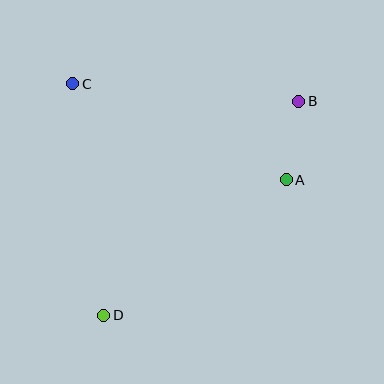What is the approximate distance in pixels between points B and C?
The distance between B and C is approximately 227 pixels.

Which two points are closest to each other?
Points A and B are closest to each other.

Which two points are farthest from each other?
Points B and D are farthest from each other.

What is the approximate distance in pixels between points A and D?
The distance between A and D is approximately 227 pixels.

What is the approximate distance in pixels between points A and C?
The distance between A and C is approximately 234 pixels.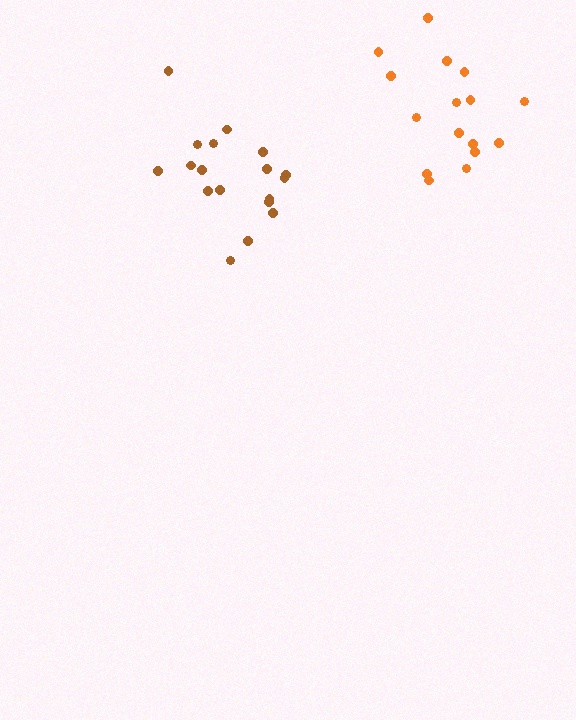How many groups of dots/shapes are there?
There are 2 groups.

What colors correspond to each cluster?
The clusters are colored: brown, orange.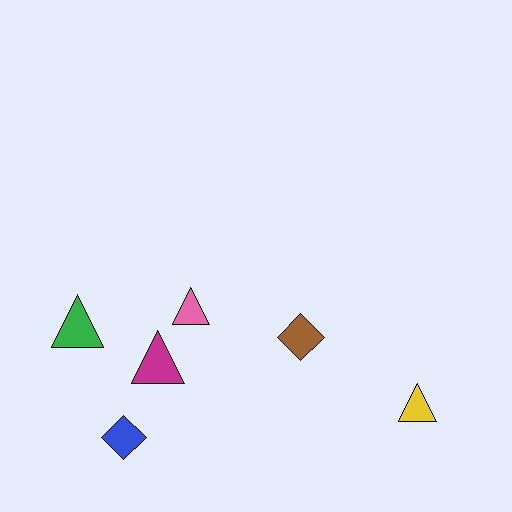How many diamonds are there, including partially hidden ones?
There are 2 diamonds.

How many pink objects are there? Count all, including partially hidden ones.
There is 1 pink object.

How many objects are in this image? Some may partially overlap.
There are 6 objects.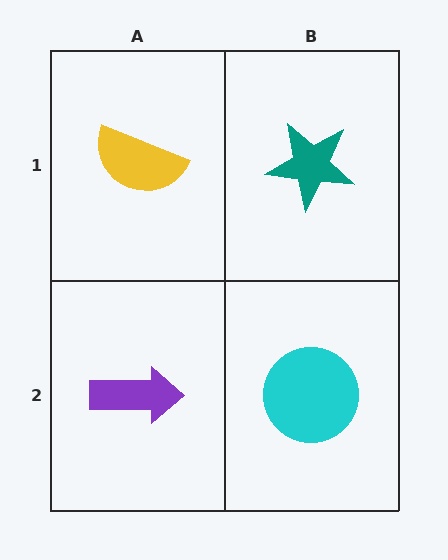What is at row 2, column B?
A cyan circle.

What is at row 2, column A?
A purple arrow.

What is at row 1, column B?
A teal star.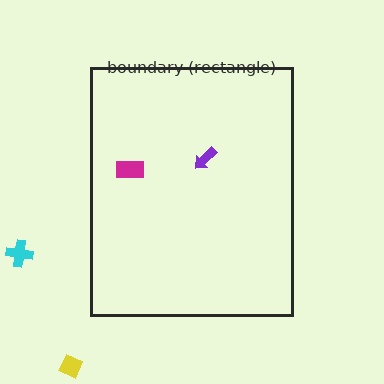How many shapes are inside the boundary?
2 inside, 2 outside.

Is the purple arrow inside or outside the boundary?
Inside.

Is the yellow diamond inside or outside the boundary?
Outside.